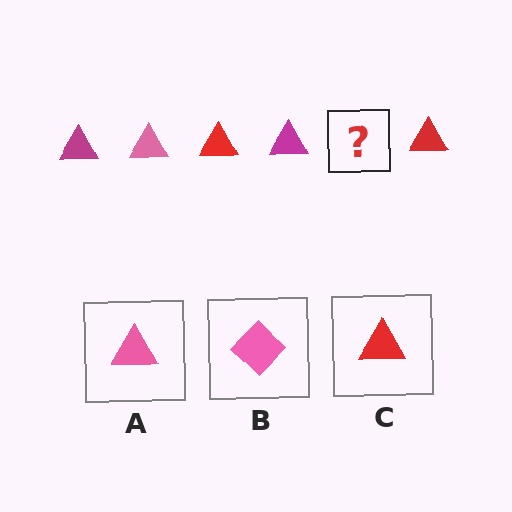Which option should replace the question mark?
Option A.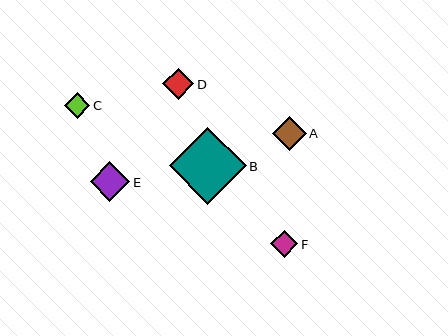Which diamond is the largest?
Diamond B is the largest with a size of approximately 77 pixels.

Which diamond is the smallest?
Diamond C is the smallest with a size of approximately 25 pixels.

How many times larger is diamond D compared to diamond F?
Diamond D is approximately 1.2 times the size of diamond F.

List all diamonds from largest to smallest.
From largest to smallest: B, E, A, D, F, C.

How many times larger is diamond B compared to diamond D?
Diamond B is approximately 2.5 times the size of diamond D.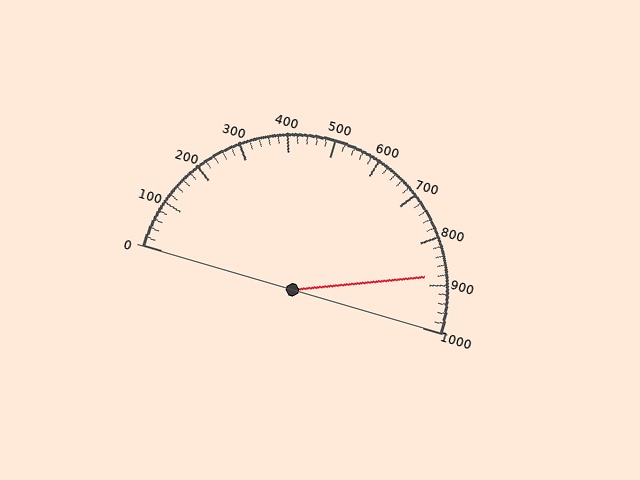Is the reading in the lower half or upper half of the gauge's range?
The reading is in the upper half of the range (0 to 1000).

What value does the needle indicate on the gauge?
The needle indicates approximately 880.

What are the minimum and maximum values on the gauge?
The gauge ranges from 0 to 1000.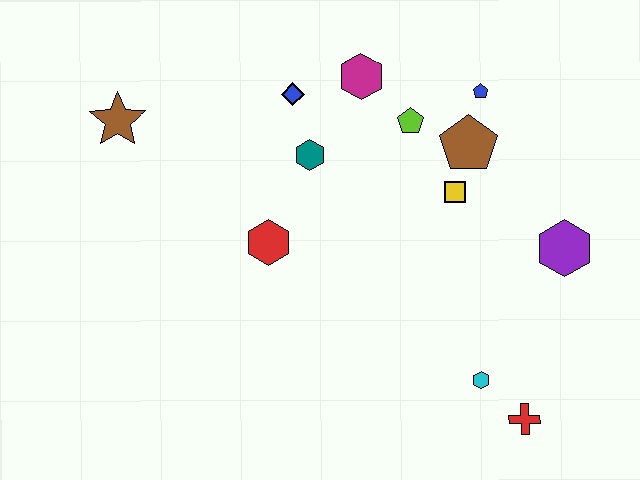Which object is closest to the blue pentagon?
The brown pentagon is closest to the blue pentagon.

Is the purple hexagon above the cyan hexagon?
Yes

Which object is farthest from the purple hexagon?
The brown star is farthest from the purple hexagon.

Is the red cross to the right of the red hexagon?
Yes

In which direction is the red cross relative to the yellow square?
The red cross is below the yellow square.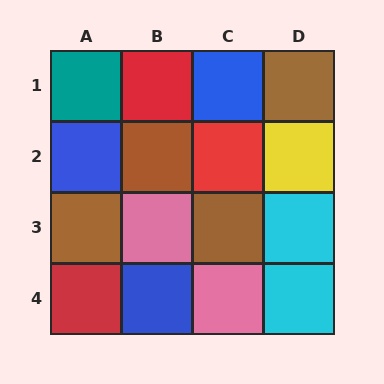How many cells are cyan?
2 cells are cyan.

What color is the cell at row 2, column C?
Red.